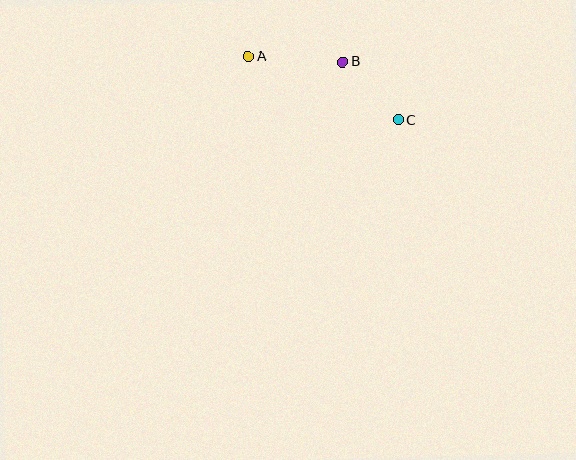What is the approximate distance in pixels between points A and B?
The distance between A and B is approximately 94 pixels.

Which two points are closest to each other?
Points B and C are closest to each other.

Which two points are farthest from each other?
Points A and C are farthest from each other.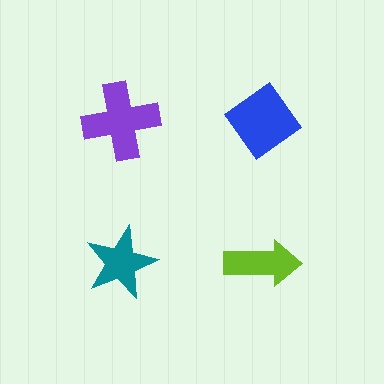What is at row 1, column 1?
A purple cross.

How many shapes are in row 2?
2 shapes.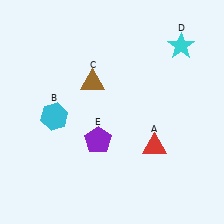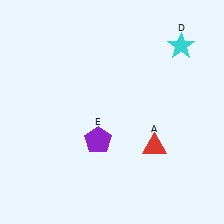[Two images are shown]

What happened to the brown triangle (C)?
The brown triangle (C) was removed in Image 2. It was in the top-left area of Image 1.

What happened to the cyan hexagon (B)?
The cyan hexagon (B) was removed in Image 2. It was in the bottom-left area of Image 1.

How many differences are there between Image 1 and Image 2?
There are 2 differences between the two images.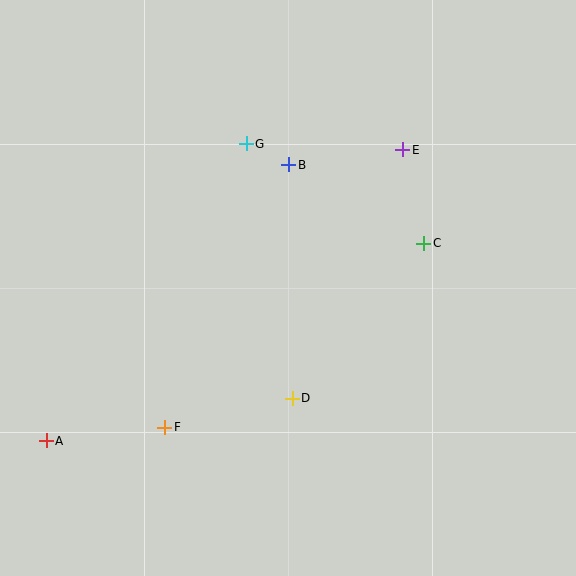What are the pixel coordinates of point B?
Point B is at (289, 165).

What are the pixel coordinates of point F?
Point F is at (164, 427).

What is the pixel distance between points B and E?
The distance between B and E is 115 pixels.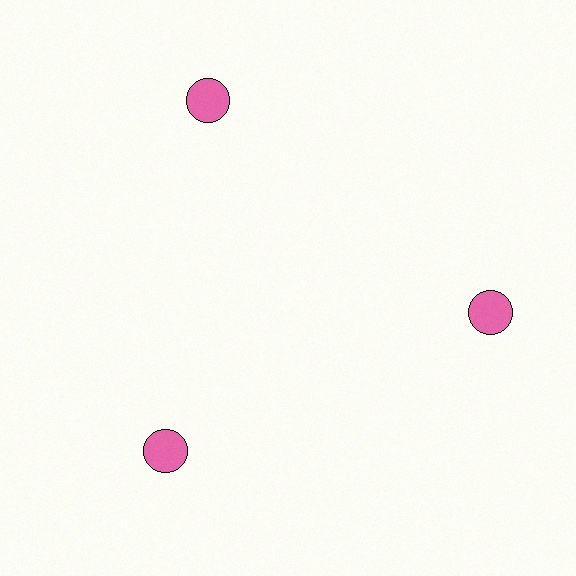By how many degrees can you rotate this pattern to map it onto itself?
The pattern maps onto itself every 120 degrees of rotation.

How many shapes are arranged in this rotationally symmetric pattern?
There are 3 shapes, arranged in 3 groups of 1.